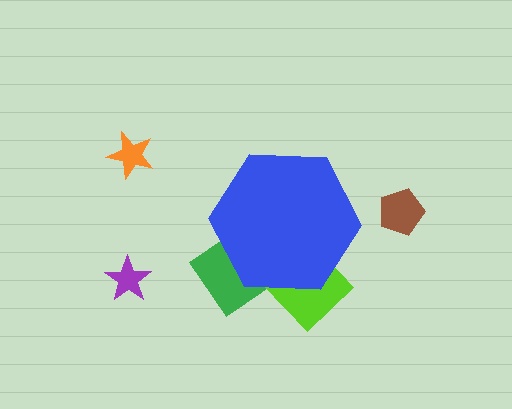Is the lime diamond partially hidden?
Yes, the lime diamond is partially hidden behind the blue hexagon.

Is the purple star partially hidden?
No, the purple star is fully visible.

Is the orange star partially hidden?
No, the orange star is fully visible.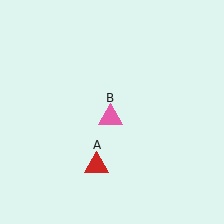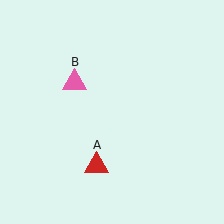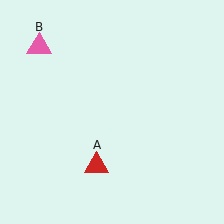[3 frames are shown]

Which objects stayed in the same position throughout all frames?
Red triangle (object A) remained stationary.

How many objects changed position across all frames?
1 object changed position: pink triangle (object B).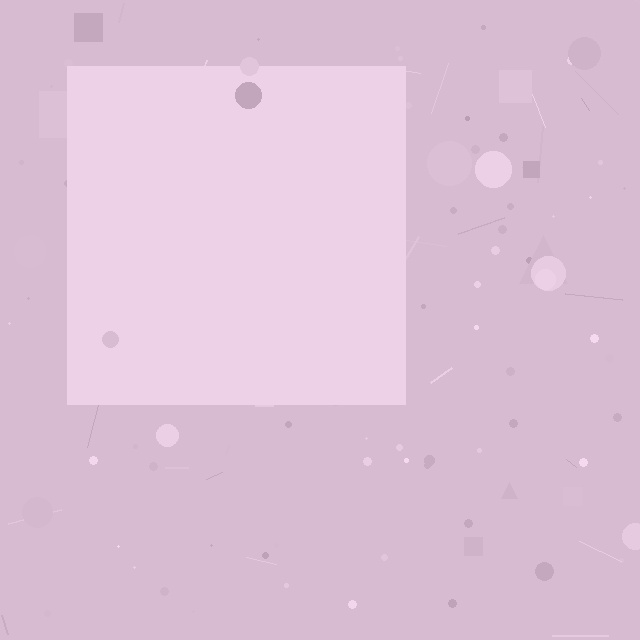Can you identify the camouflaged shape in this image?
The camouflaged shape is a square.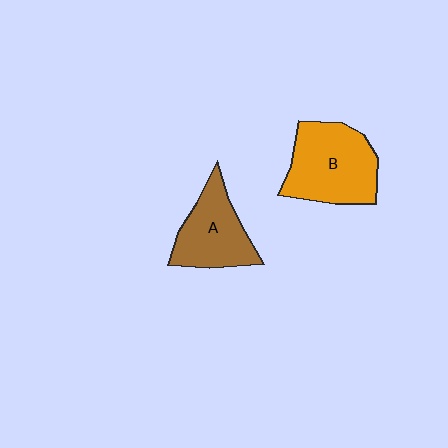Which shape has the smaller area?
Shape A (brown).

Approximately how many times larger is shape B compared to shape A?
Approximately 1.3 times.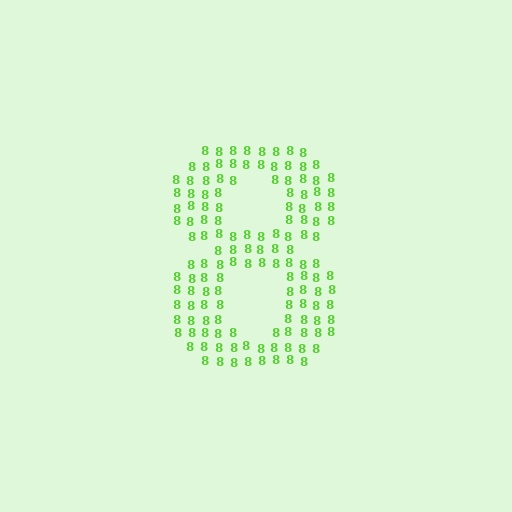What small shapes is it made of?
It is made of small digit 8's.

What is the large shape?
The large shape is the digit 8.